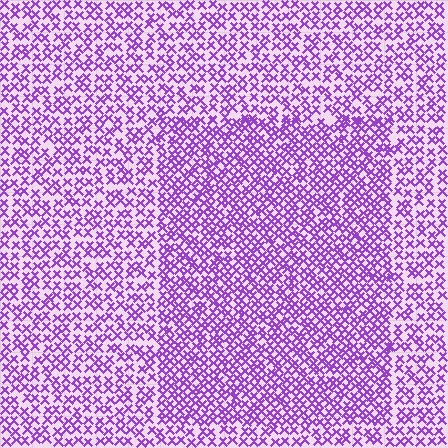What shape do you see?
I see a rectangle.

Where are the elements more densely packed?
The elements are more densely packed inside the rectangle boundary.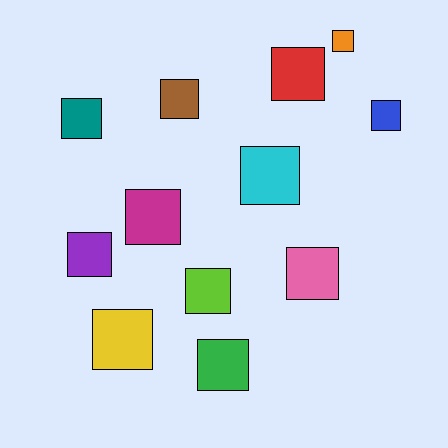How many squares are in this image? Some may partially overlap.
There are 12 squares.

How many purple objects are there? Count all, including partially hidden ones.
There is 1 purple object.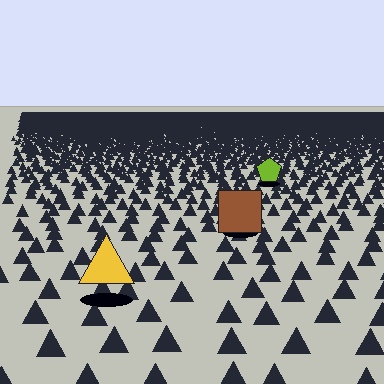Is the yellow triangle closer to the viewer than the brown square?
Yes. The yellow triangle is closer — you can tell from the texture gradient: the ground texture is coarser near it.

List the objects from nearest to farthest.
From nearest to farthest: the yellow triangle, the brown square, the lime pentagon.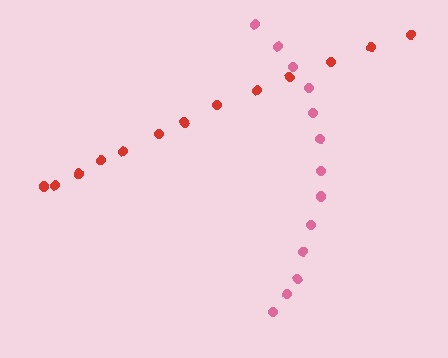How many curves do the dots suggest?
There are 2 distinct paths.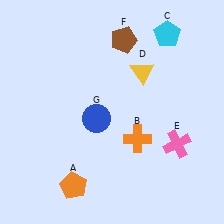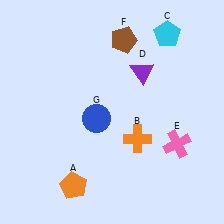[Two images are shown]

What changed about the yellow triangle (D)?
In Image 1, D is yellow. In Image 2, it changed to purple.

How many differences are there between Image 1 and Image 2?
There is 1 difference between the two images.